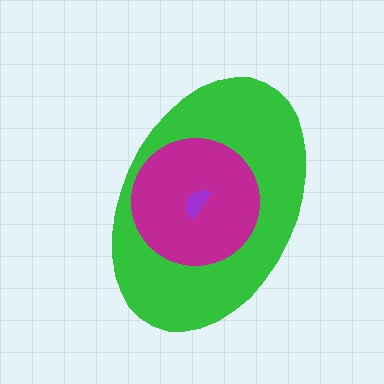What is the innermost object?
The purple semicircle.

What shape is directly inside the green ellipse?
The magenta circle.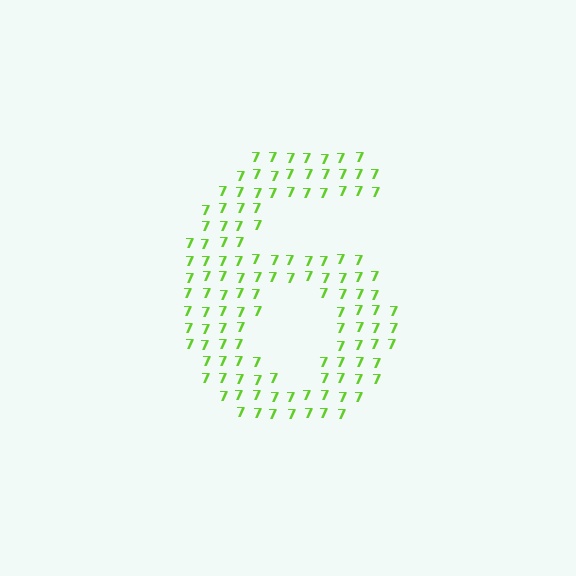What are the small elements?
The small elements are digit 7's.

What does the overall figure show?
The overall figure shows the digit 6.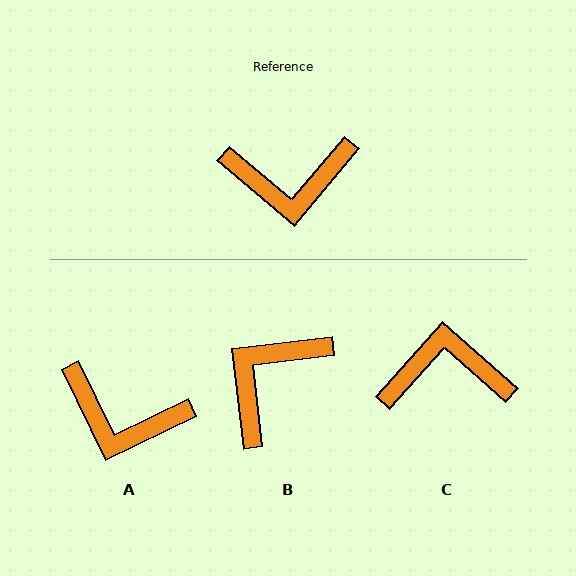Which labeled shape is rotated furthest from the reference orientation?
C, about 178 degrees away.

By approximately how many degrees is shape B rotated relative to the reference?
Approximately 133 degrees clockwise.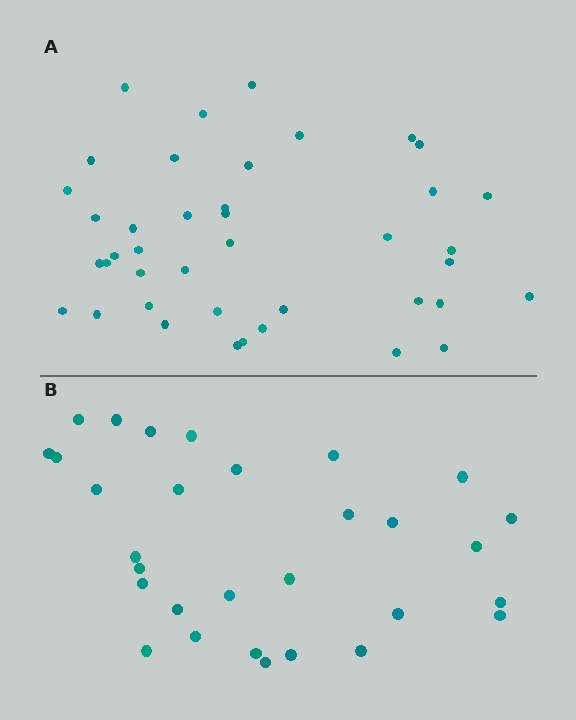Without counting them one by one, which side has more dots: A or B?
Region A (the top region) has more dots.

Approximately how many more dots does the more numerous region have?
Region A has roughly 12 or so more dots than region B.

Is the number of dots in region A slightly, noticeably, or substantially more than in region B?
Region A has noticeably more, but not dramatically so. The ratio is roughly 1.4 to 1.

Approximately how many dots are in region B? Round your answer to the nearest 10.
About 30 dots.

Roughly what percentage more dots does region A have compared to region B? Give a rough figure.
About 35% more.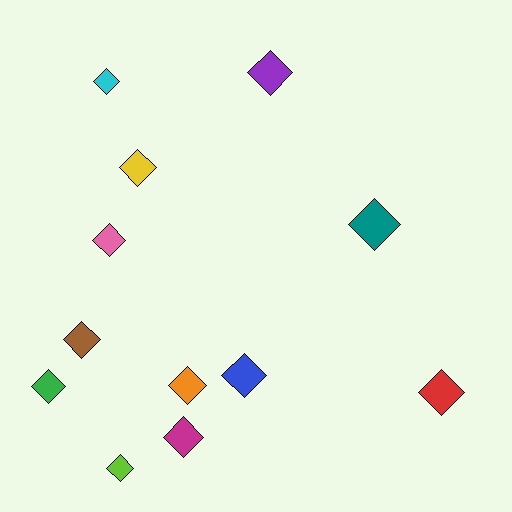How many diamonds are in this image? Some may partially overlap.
There are 12 diamonds.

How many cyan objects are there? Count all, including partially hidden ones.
There is 1 cyan object.